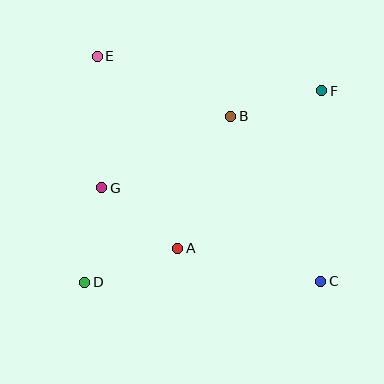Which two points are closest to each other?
Points B and F are closest to each other.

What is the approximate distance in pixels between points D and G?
The distance between D and G is approximately 96 pixels.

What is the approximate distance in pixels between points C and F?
The distance between C and F is approximately 190 pixels.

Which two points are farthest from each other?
Points C and E are farthest from each other.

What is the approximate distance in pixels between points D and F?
The distance between D and F is approximately 304 pixels.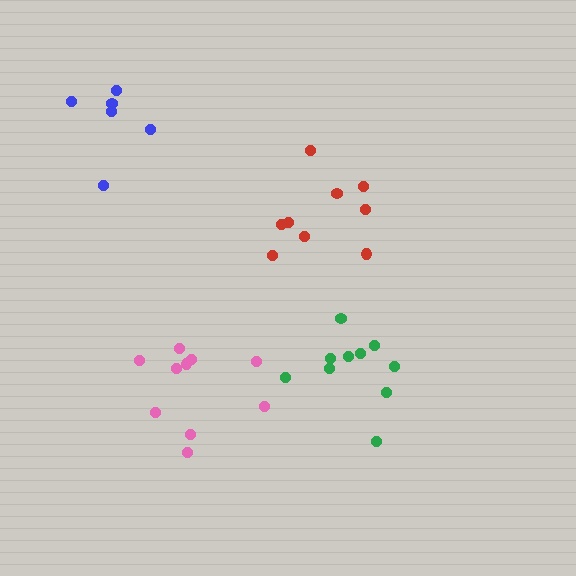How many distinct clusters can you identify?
There are 4 distinct clusters.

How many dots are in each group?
Group 1: 10 dots, Group 2: 9 dots, Group 3: 6 dots, Group 4: 10 dots (35 total).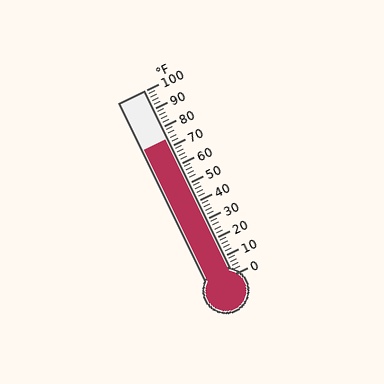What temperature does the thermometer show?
The thermometer shows approximately 74°F.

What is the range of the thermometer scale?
The thermometer scale ranges from 0°F to 100°F.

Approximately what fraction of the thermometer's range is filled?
The thermometer is filled to approximately 75% of its range.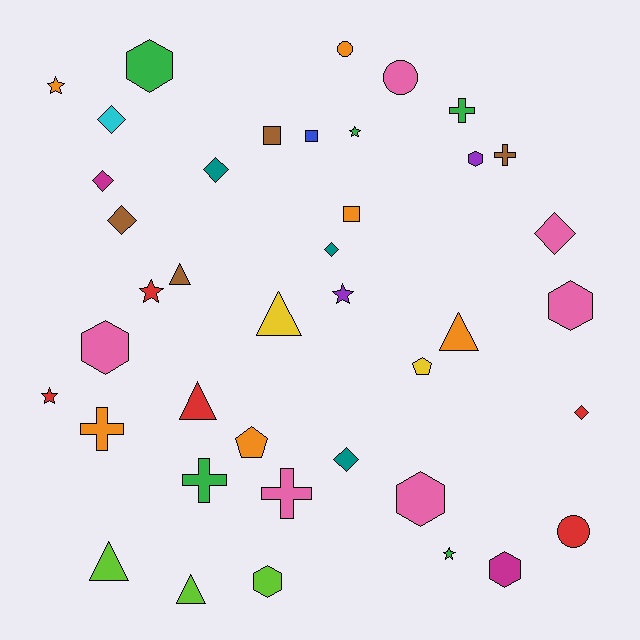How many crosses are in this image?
There are 5 crosses.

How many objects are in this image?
There are 40 objects.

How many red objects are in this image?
There are 5 red objects.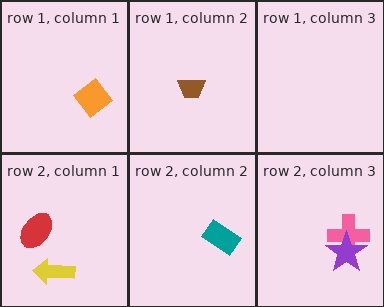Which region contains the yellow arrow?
The row 2, column 1 region.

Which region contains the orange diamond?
The row 1, column 1 region.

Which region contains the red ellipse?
The row 2, column 1 region.